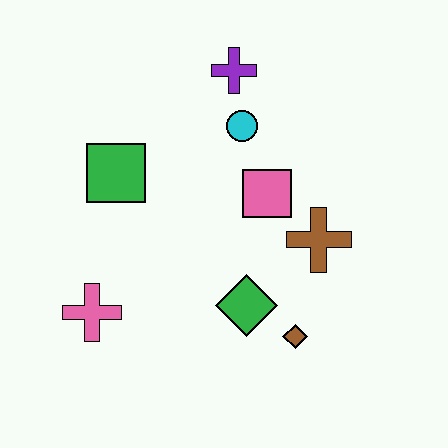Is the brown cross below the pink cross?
No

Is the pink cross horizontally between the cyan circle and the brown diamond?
No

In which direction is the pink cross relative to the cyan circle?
The pink cross is below the cyan circle.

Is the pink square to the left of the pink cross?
No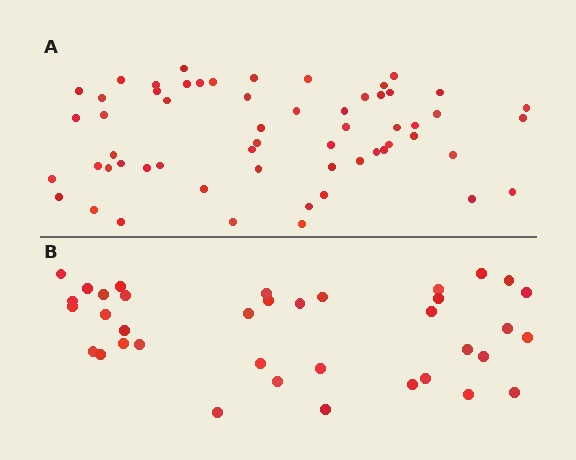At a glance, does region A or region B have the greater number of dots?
Region A (the top region) has more dots.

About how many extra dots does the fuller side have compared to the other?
Region A has approximately 20 more dots than region B.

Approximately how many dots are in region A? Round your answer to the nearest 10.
About 60 dots. (The exact count is 58, which rounds to 60.)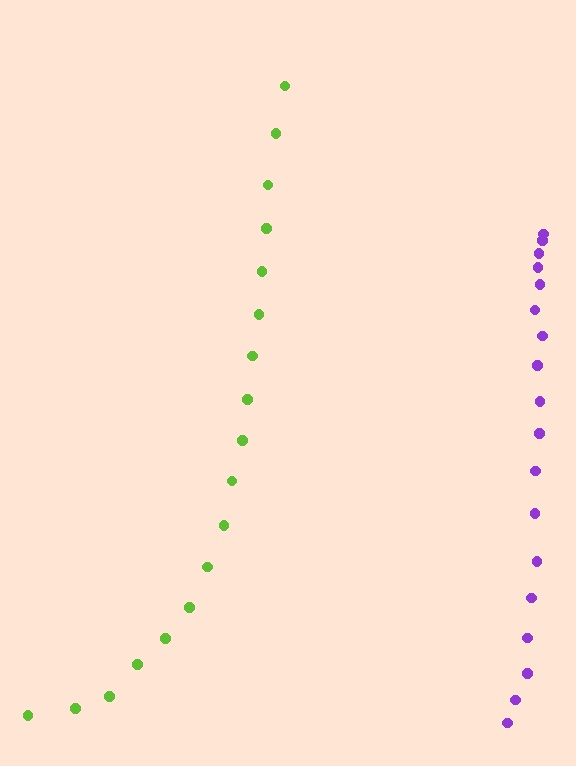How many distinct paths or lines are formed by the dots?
There are 2 distinct paths.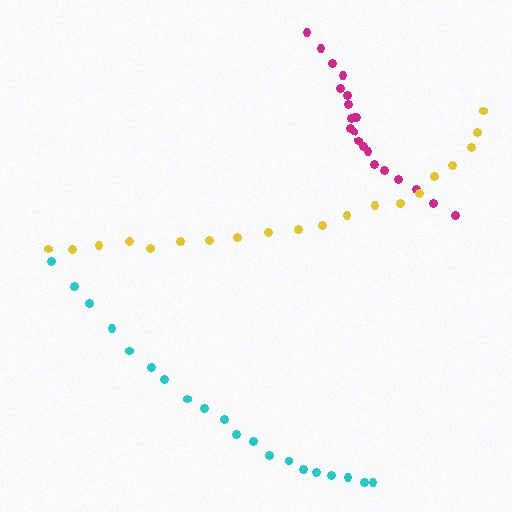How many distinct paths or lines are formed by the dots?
There are 3 distinct paths.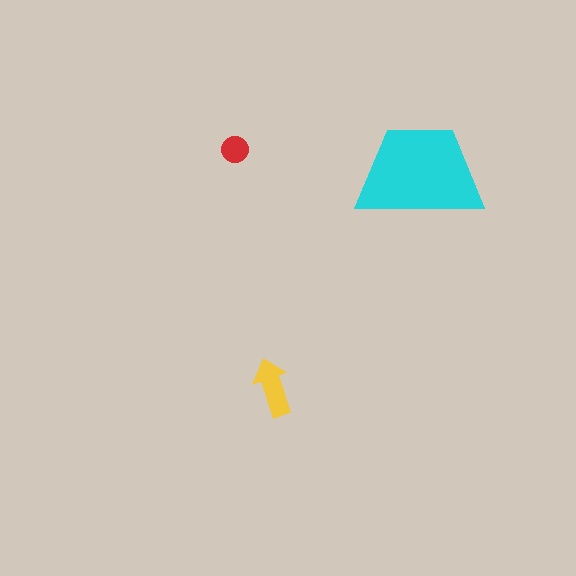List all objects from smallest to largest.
The red circle, the yellow arrow, the cyan trapezoid.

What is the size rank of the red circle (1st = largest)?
3rd.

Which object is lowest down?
The yellow arrow is bottommost.